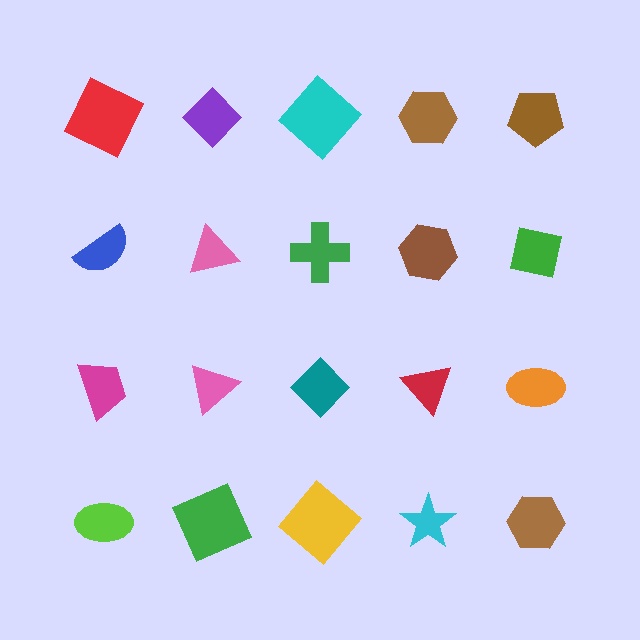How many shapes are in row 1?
5 shapes.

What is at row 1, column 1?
A red square.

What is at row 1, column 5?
A brown pentagon.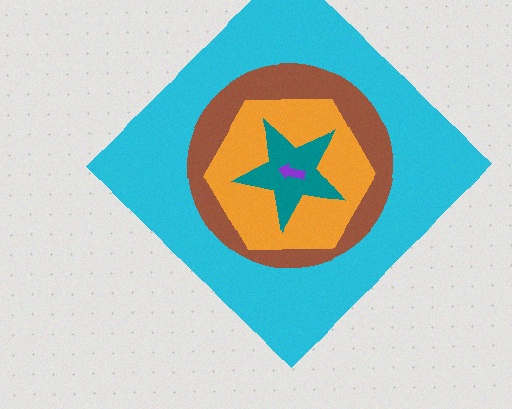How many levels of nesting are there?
5.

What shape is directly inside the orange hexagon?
The teal star.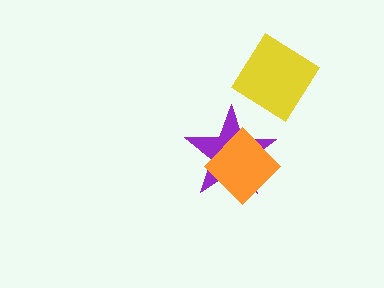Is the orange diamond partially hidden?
No, no other shape covers it.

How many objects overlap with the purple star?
1 object overlaps with the purple star.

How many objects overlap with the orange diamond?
1 object overlaps with the orange diamond.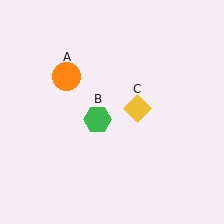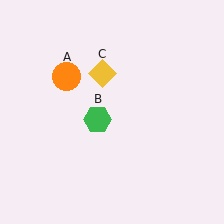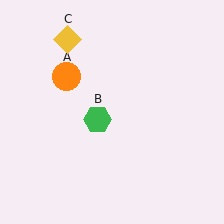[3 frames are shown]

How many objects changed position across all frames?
1 object changed position: yellow diamond (object C).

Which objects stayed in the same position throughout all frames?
Orange circle (object A) and green hexagon (object B) remained stationary.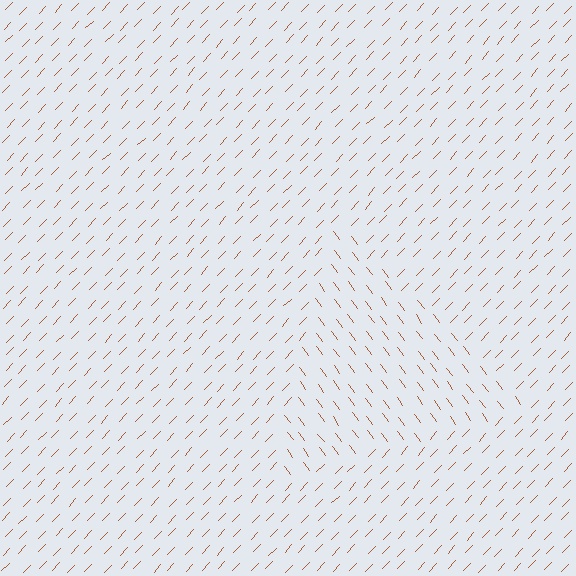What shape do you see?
I see a triangle.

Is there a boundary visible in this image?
Yes, there is a texture boundary formed by a change in line orientation.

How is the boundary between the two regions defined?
The boundary is defined purely by a change in line orientation (approximately 80 degrees difference). All lines are the same color and thickness.